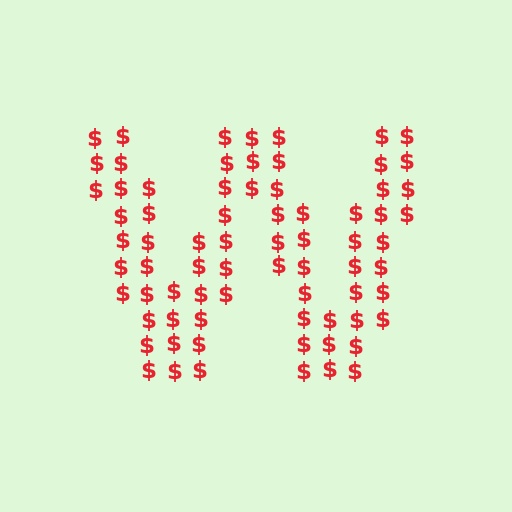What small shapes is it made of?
It is made of small dollar signs.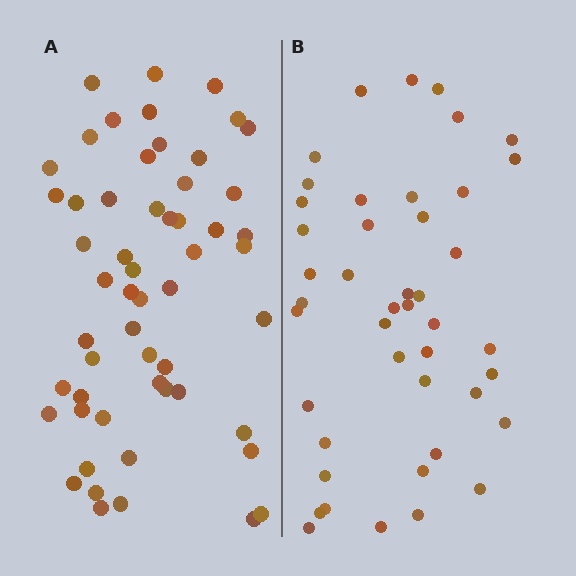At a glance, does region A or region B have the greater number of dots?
Region A (the left region) has more dots.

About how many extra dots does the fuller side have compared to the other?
Region A has roughly 12 or so more dots than region B.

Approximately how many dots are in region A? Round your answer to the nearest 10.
About 60 dots. (The exact count is 55, which rounds to 60.)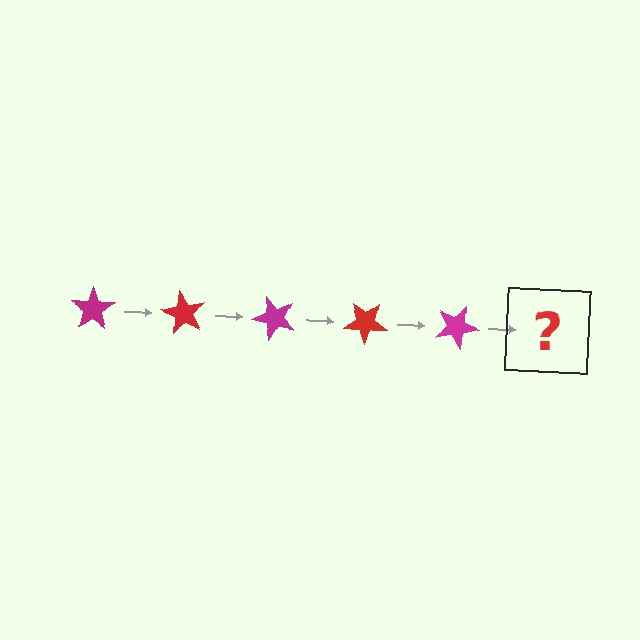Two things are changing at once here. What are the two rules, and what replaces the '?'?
The two rules are that it rotates 60 degrees each step and the color cycles through magenta and red. The '?' should be a red star, rotated 300 degrees from the start.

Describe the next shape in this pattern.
It should be a red star, rotated 300 degrees from the start.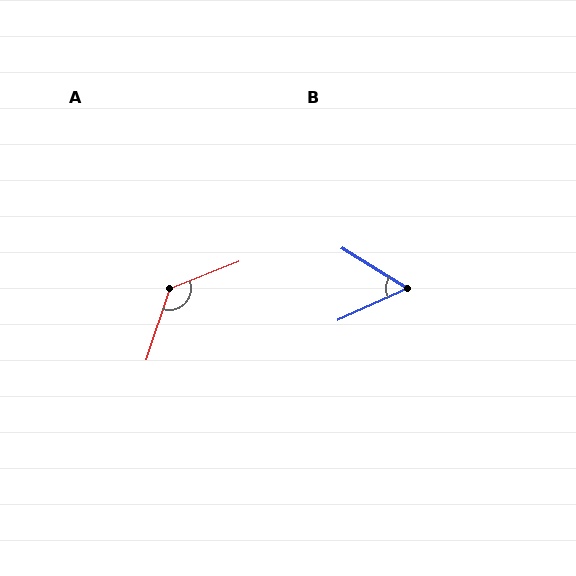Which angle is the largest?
A, at approximately 130 degrees.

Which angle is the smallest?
B, at approximately 56 degrees.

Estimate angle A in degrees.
Approximately 130 degrees.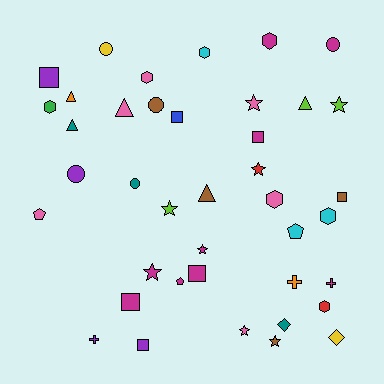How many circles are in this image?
There are 5 circles.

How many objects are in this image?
There are 40 objects.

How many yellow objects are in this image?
There are 2 yellow objects.